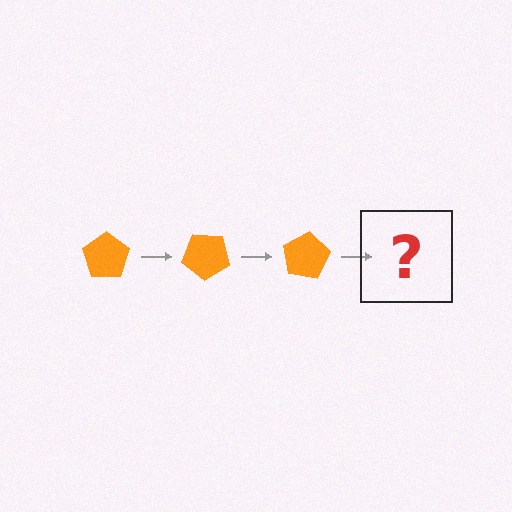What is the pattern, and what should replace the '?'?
The pattern is that the pentagon rotates 40 degrees each step. The '?' should be an orange pentagon rotated 120 degrees.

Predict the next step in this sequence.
The next step is an orange pentagon rotated 120 degrees.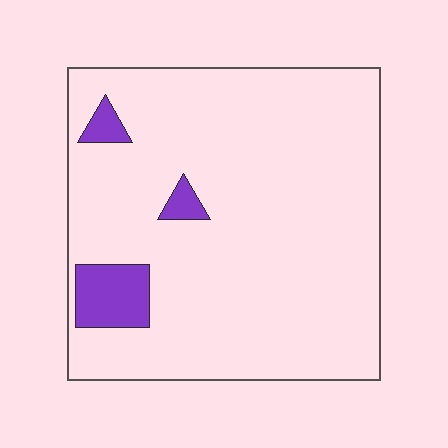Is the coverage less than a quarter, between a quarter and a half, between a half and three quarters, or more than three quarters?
Less than a quarter.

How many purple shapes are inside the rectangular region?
3.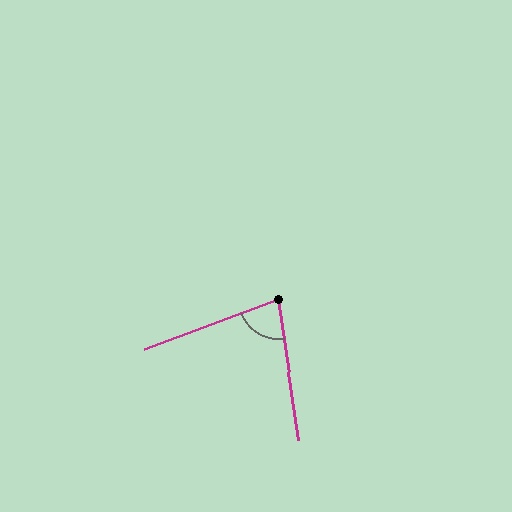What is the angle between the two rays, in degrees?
Approximately 78 degrees.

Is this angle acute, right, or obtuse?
It is acute.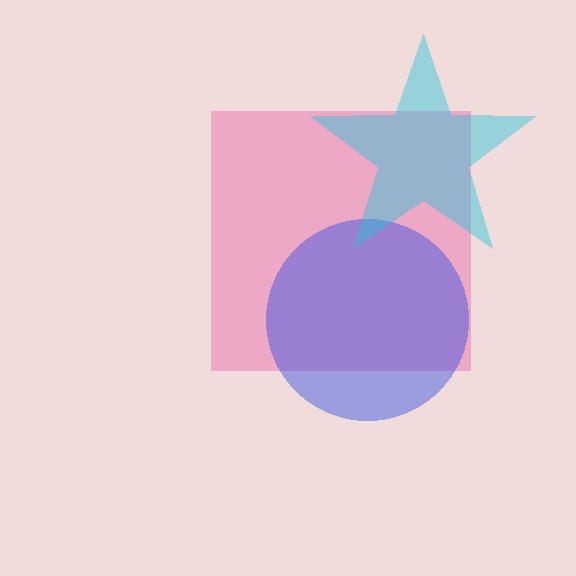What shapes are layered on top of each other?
The layered shapes are: a pink square, a blue circle, a cyan star.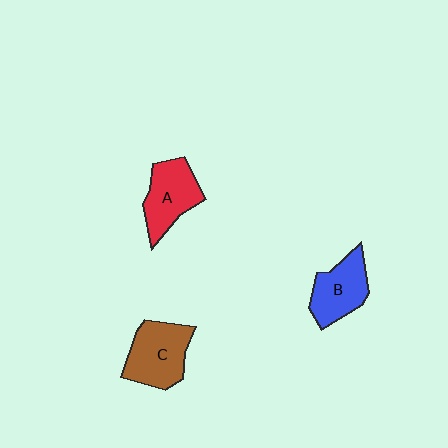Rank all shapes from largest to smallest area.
From largest to smallest: C (brown), A (red), B (blue).